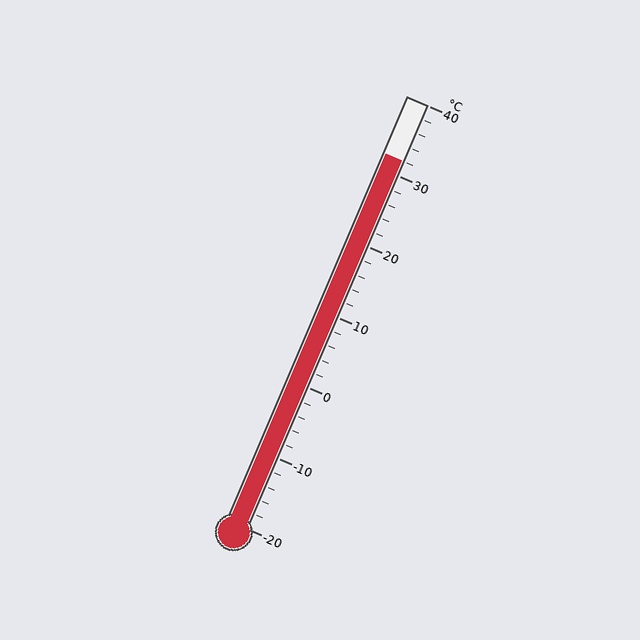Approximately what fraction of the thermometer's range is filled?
The thermometer is filled to approximately 85% of its range.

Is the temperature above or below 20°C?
The temperature is above 20°C.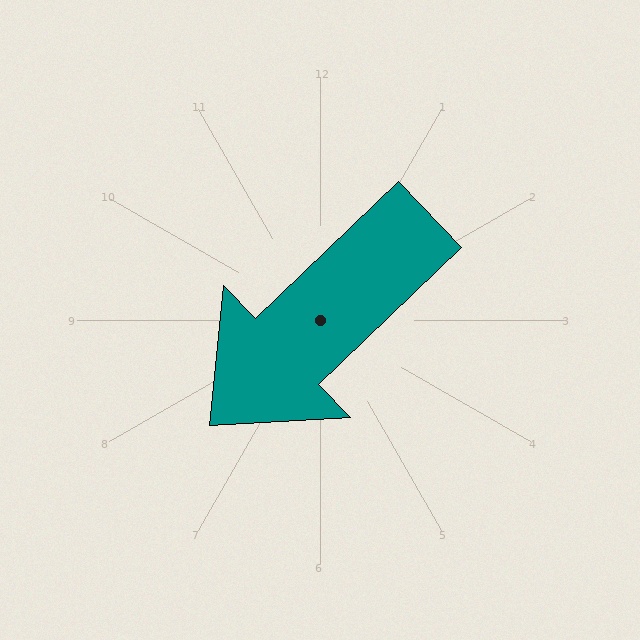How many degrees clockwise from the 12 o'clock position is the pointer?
Approximately 226 degrees.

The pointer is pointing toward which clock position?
Roughly 8 o'clock.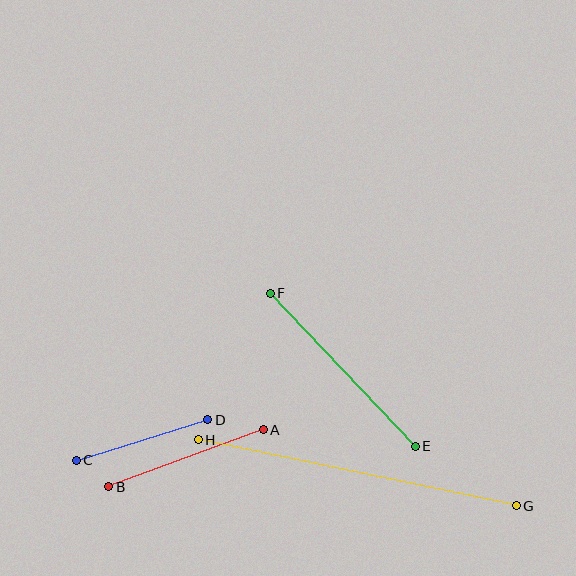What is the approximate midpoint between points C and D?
The midpoint is at approximately (142, 440) pixels.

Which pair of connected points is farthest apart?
Points G and H are farthest apart.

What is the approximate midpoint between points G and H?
The midpoint is at approximately (357, 473) pixels.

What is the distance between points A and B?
The distance is approximately 165 pixels.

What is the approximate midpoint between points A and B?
The midpoint is at approximately (186, 458) pixels.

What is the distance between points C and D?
The distance is approximately 138 pixels.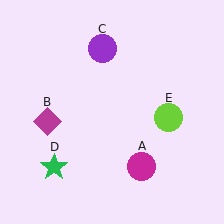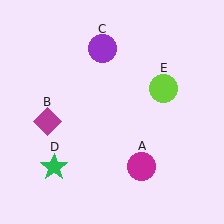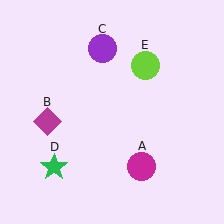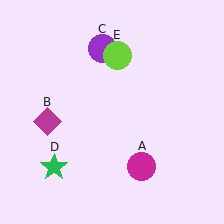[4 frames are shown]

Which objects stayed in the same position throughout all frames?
Magenta circle (object A) and magenta diamond (object B) and purple circle (object C) and green star (object D) remained stationary.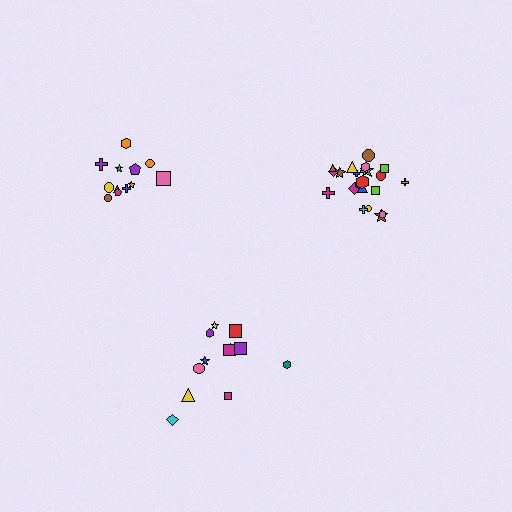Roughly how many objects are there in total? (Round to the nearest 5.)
Roughly 45 objects in total.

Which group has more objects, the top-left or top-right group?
The top-right group.